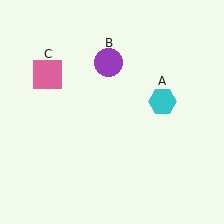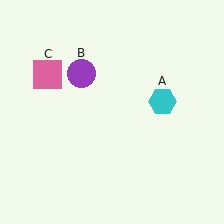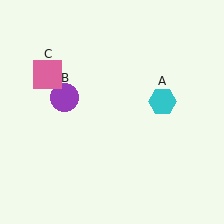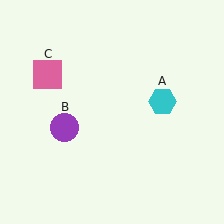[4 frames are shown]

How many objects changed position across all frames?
1 object changed position: purple circle (object B).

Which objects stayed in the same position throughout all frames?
Cyan hexagon (object A) and pink square (object C) remained stationary.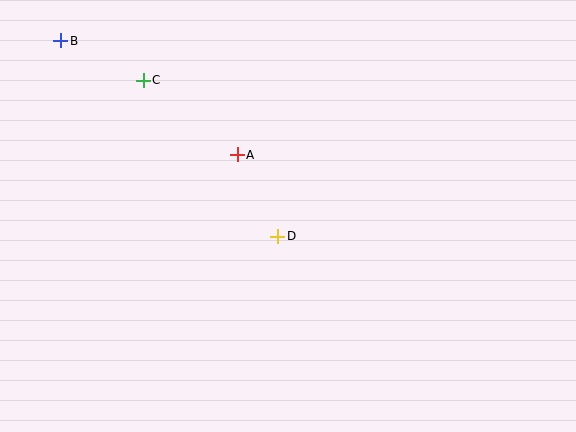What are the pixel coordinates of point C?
Point C is at (143, 80).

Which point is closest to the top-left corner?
Point B is closest to the top-left corner.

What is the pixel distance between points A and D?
The distance between A and D is 91 pixels.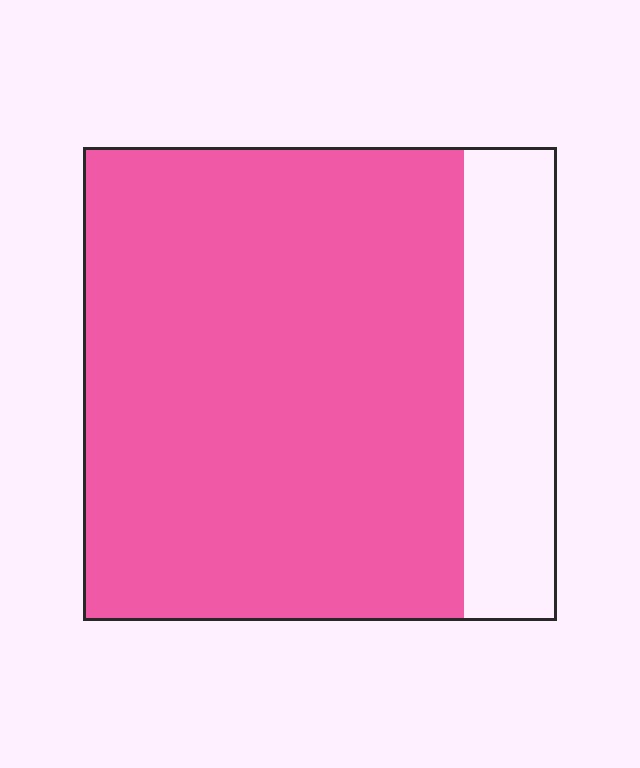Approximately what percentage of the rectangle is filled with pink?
Approximately 80%.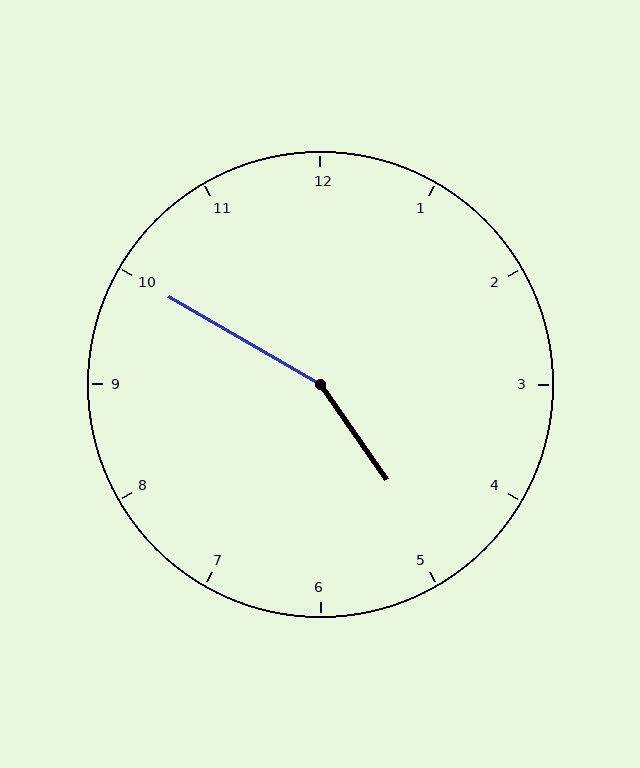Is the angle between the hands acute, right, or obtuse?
It is obtuse.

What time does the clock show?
4:50.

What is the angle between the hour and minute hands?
Approximately 155 degrees.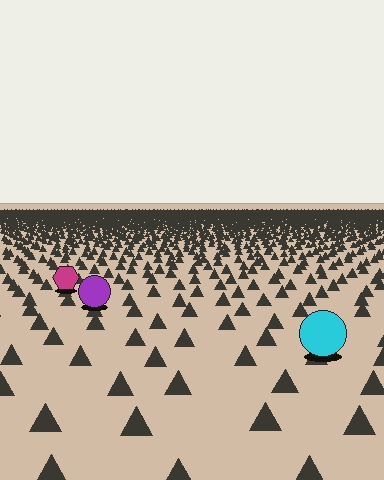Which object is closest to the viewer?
The cyan circle is closest. The texture marks near it are larger and more spread out.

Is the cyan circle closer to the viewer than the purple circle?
Yes. The cyan circle is closer — you can tell from the texture gradient: the ground texture is coarser near it.